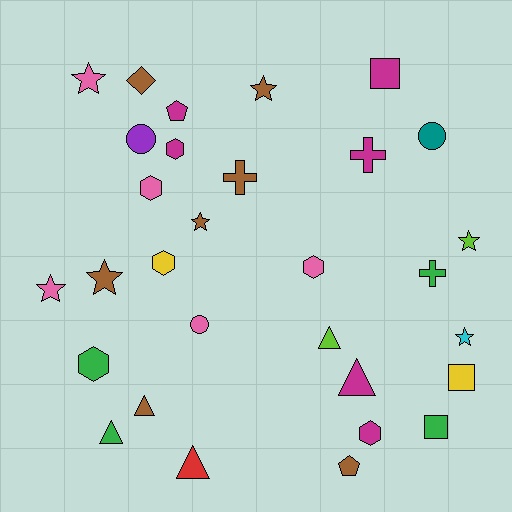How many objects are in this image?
There are 30 objects.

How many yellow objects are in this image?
There are 2 yellow objects.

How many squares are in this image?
There are 3 squares.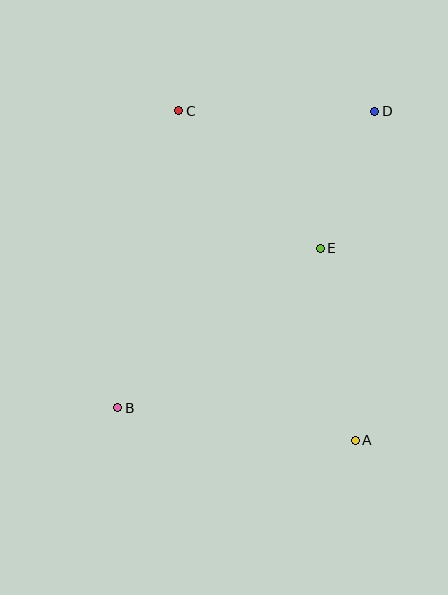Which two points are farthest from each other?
Points B and D are farthest from each other.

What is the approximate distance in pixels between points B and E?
The distance between B and E is approximately 258 pixels.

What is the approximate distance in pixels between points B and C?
The distance between B and C is approximately 303 pixels.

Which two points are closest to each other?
Points D and E are closest to each other.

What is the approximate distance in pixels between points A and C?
The distance between A and C is approximately 374 pixels.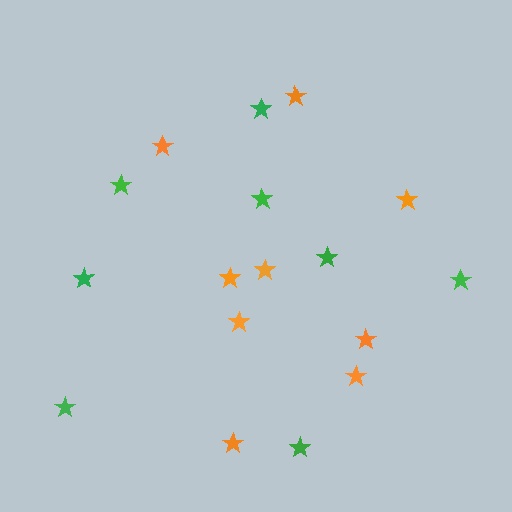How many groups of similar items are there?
There are 2 groups: one group of orange stars (9) and one group of green stars (8).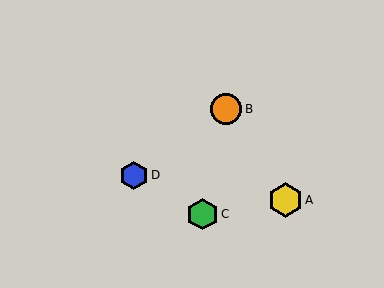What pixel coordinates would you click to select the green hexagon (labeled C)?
Click at (202, 214) to select the green hexagon C.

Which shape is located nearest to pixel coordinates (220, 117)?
The orange circle (labeled B) at (226, 109) is nearest to that location.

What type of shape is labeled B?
Shape B is an orange circle.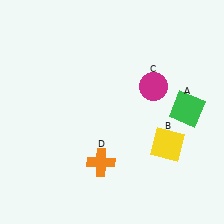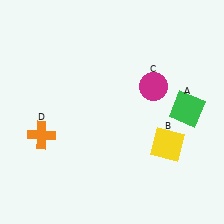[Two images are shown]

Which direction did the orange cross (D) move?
The orange cross (D) moved left.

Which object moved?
The orange cross (D) moved left.